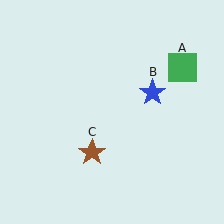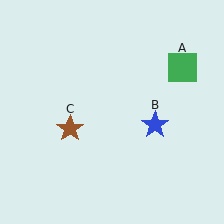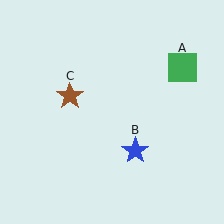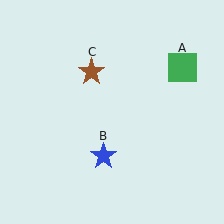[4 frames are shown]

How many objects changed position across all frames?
2 objects changed position: blue star (object B), brown star (object C).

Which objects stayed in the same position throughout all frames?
Green square (object A) remained stationary.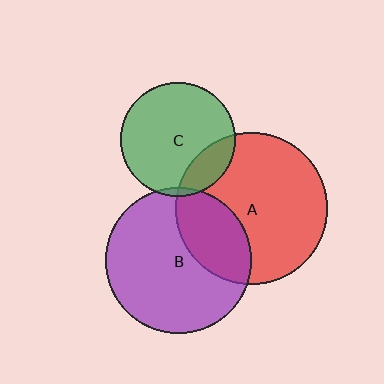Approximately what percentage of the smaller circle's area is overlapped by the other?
Approximately 30%.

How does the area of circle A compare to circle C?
Approximately 1.8 times.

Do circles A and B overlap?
Yes.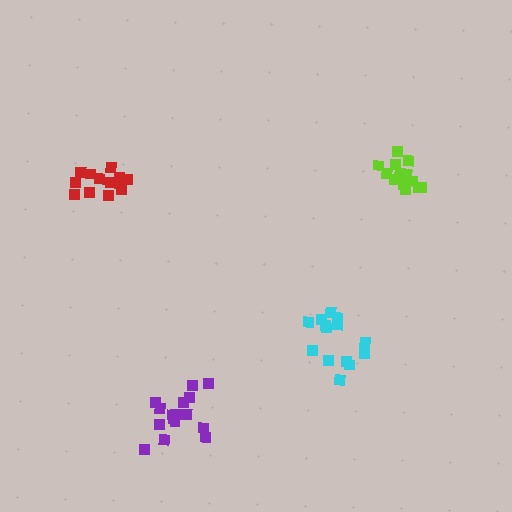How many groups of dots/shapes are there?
There are 4 groups.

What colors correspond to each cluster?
The clusters are colored: cyan, red, purple, lime.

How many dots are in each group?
Group 1: 14 dots, Group 2: 13 dots, Group 3: 16 dots, Group 4: 13 dots (56 total).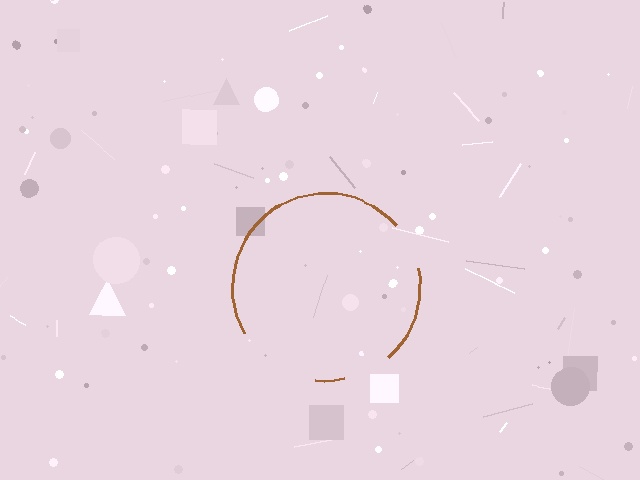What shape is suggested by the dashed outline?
The dashed outline suggests a circle.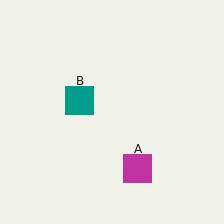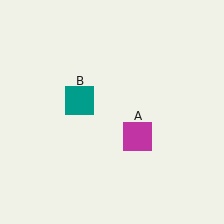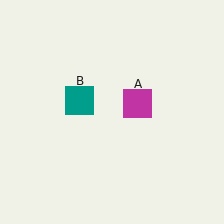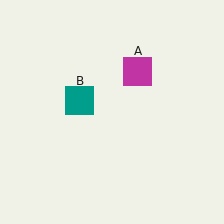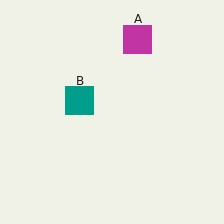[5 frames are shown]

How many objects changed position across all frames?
1 object changed position: magenta square (object A).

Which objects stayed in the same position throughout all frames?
Teal square (object B) remained stationary.